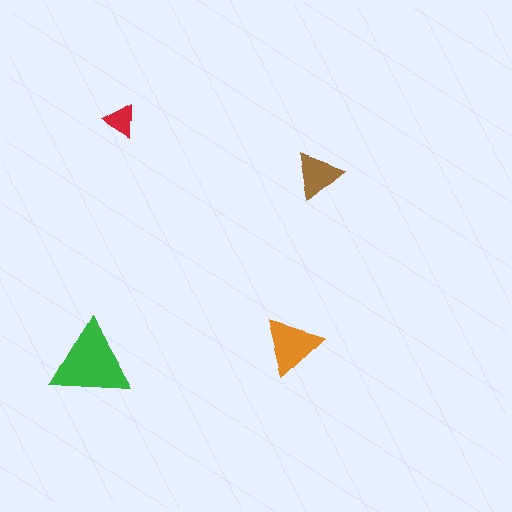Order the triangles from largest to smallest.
the green one, the orange one, the brown one, the red one.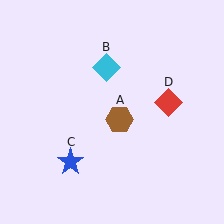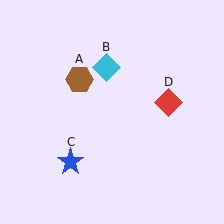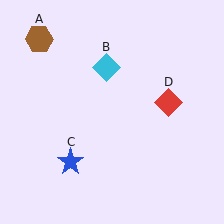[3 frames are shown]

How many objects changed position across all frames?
1 object changed position: brown hexagon (object A).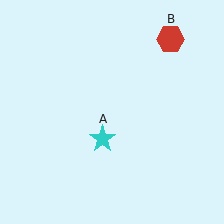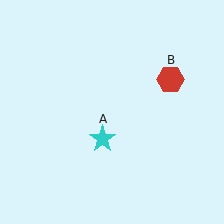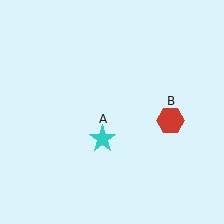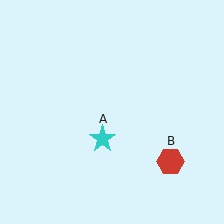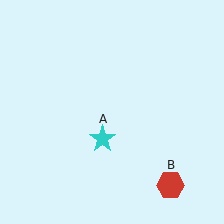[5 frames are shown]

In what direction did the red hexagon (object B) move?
The red hexagon (object B) moved down.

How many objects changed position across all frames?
1 object changed position: red hexagon (object B).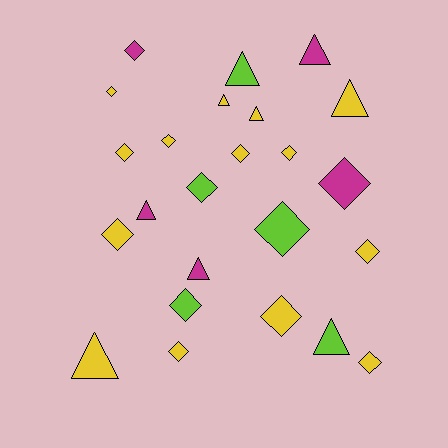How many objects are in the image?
There are 24 objects.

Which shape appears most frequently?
Diamond, with 15 objects.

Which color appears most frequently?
Yellow, with 14 objects.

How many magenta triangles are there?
There are 3 magenta triangles.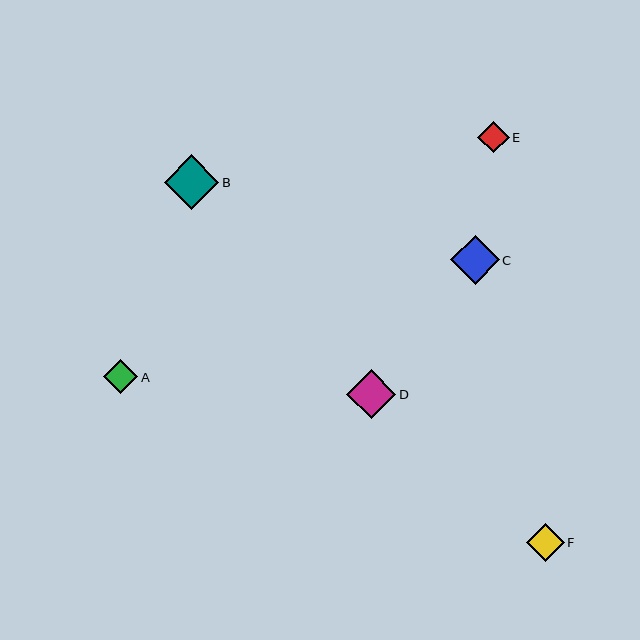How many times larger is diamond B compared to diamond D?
Diamond B is approximately 1.1 times the size of diamond D.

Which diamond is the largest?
Diamond B is the largest with a size of approximately 55 pixels.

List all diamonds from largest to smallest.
From largest to smallest: B, D, C, F, A, E.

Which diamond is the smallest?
Diamond E is the smallest with a size of approximately 31 pixels.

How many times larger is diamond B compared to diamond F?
Diamond B is approximately 1.4 times the size of diamond F.